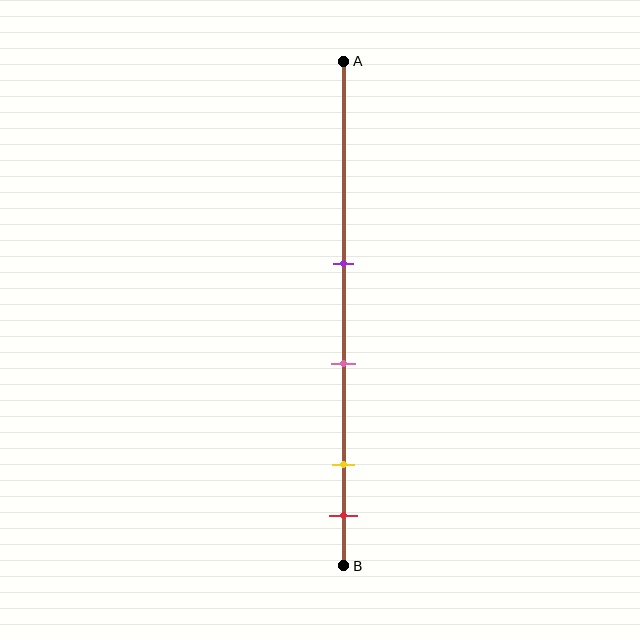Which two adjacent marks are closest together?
The yellow and red marks are the closest adjacent pair.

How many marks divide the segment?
There are 4 marks dividing the segment.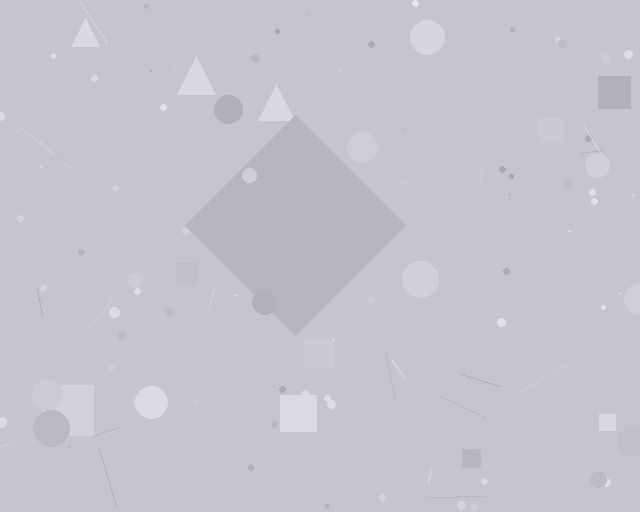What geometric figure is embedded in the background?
A diamond is embedded in the background.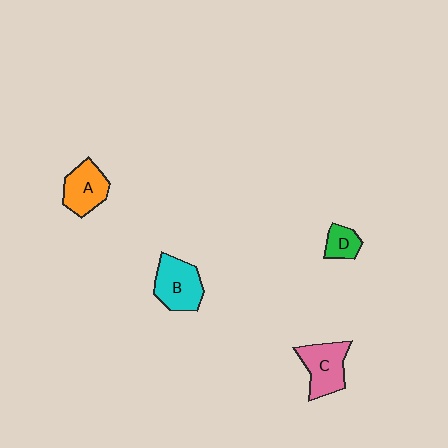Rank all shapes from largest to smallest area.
From largest to smallest: B (cyan), C (pink), A (orange), D (green).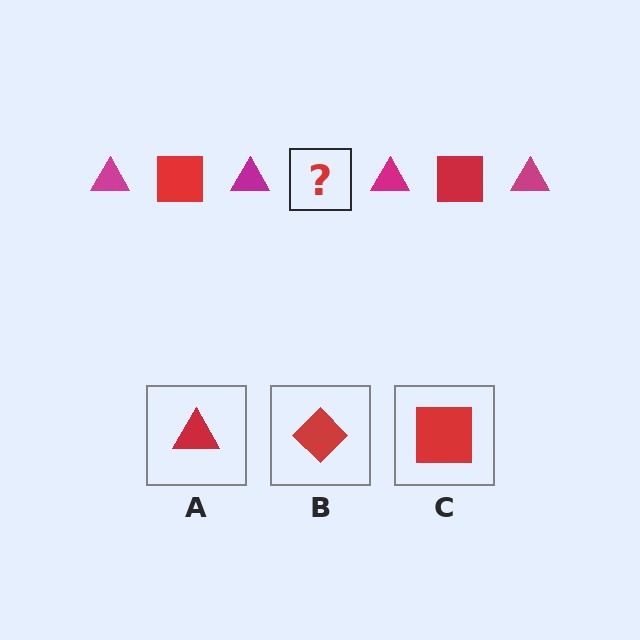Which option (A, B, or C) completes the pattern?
C.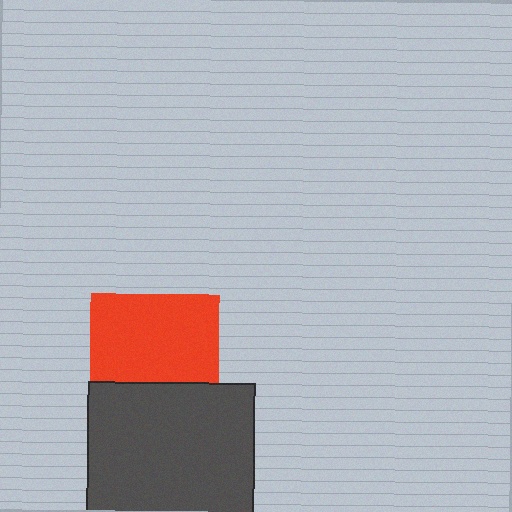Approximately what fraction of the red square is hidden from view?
Roughly 31% of the red square is hidden behind the dark gray square.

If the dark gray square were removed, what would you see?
You would see the complete red square.